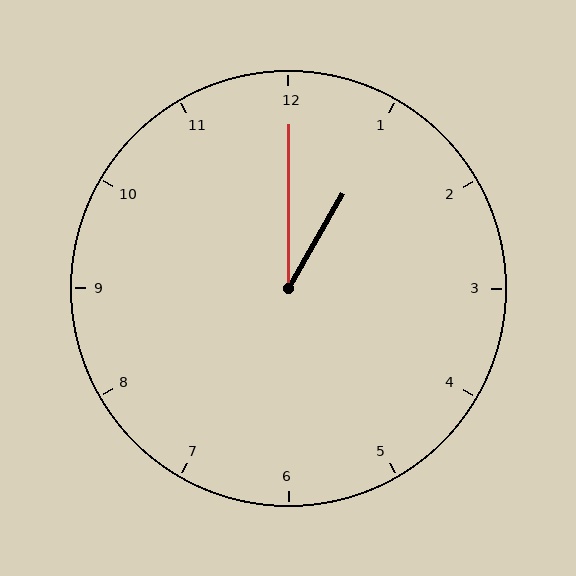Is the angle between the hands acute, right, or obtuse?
It is acute.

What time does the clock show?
1:00.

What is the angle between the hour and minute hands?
Approximately 30 degrees.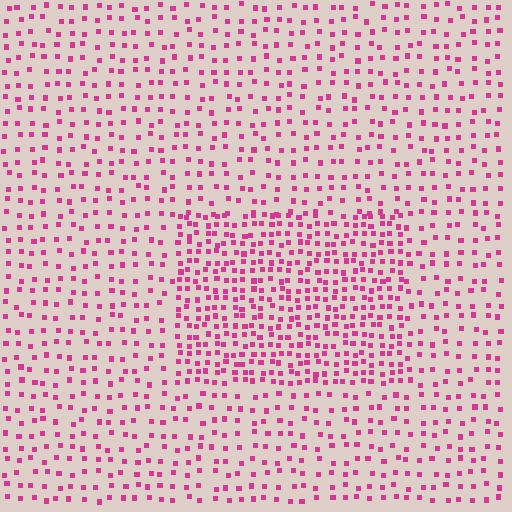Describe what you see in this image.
The image contains small magenta elements arranged at two different densities. A rectangle-shaped region is visible where the elements are more densely packed than the surrounding area.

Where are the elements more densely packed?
The elements are more densely packed inside the rectangle boundary.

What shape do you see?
I see a rectangle.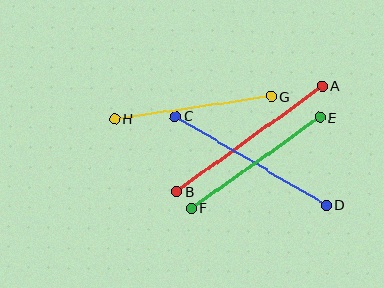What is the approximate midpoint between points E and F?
The midpoint is at approximately (255, 163) pixels.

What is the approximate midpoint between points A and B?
The midpoint is at approximately (250, 139) pixels.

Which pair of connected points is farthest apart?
Points A and B are farthest apart.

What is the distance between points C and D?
The distance is approximately 175 pixels.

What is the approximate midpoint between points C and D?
The midpoint is at approximately (251, 160) pixels.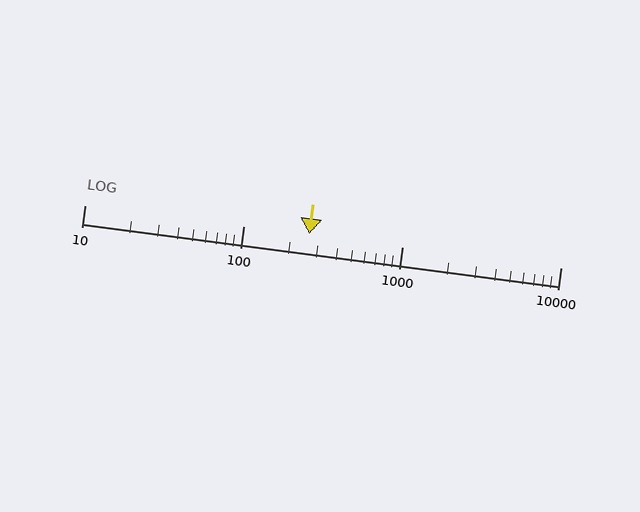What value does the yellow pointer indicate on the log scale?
The pointer indicates approximately 260.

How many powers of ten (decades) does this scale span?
The scale spans 3 decades, from 10 to 10000.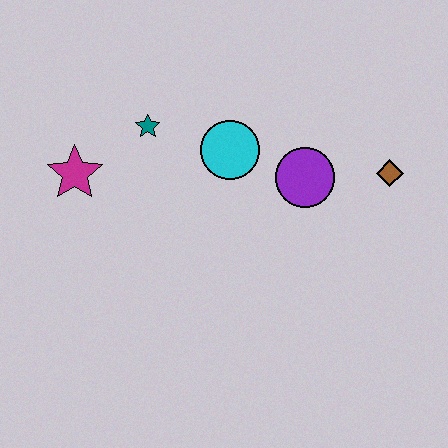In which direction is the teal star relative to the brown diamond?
The teal star is to the left of the brown diamond.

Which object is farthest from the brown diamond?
The magenta star is farthest from the brown diamond.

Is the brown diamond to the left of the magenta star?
No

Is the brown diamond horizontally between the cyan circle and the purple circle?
No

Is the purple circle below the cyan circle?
Yes